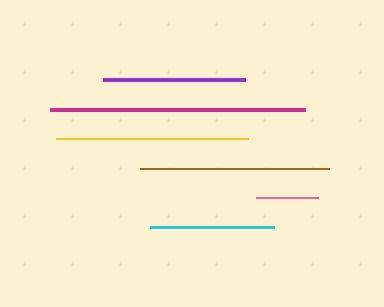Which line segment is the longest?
The magenta line is the longest at approximately 255 pixels.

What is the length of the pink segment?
The pink segment is approximately 62 pixels long.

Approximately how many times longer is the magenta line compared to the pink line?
The magenta line is approximately 4.1 times the length of the pink line.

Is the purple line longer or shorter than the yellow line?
The yellow line is longer than the purple line.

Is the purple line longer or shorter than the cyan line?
The purple line is longer than the cyan line.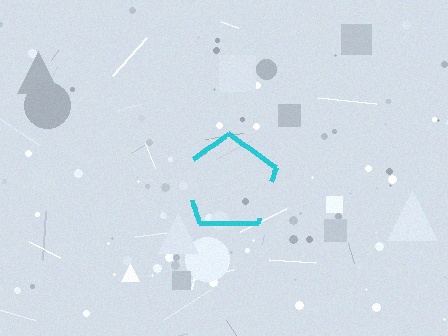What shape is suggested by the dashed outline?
The dashed outline suggests a pentagon.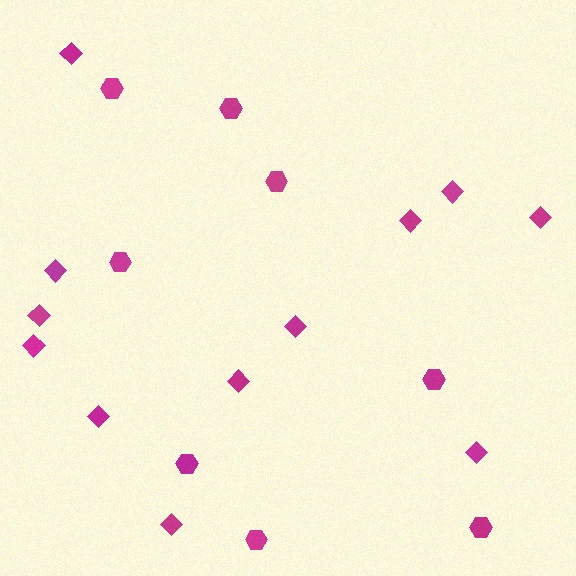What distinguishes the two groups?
There are 2 groups: one group of diamonds (12) and one group of hexagons (8).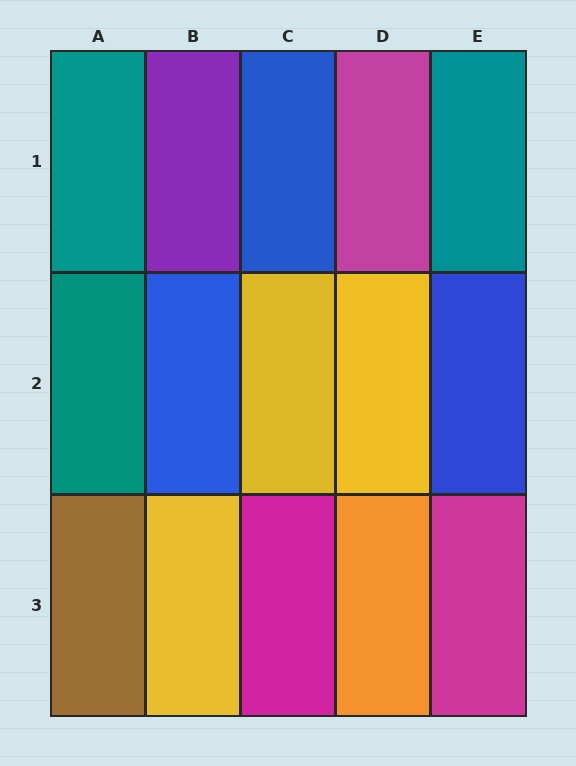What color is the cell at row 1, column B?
Purple.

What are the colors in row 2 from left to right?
Teal, blue, yellow, yellow, blue.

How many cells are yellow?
3 cells are yellow.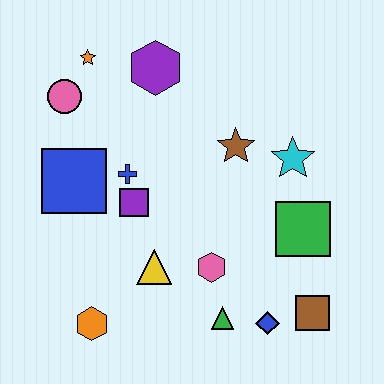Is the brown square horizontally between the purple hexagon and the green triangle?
No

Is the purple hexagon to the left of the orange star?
No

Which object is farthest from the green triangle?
The orange star is farthest from the green triangle.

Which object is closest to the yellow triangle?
The pink hexagon is closest to the yellow triangle.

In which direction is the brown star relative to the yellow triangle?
The brown star is above the yellow triangle.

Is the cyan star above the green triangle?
Yes